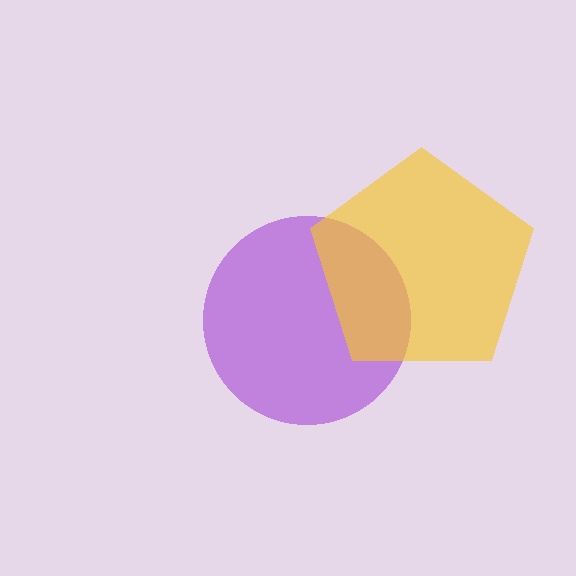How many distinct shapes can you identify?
There are 2 distinct shapes: a purple circle, a yellow pentagon.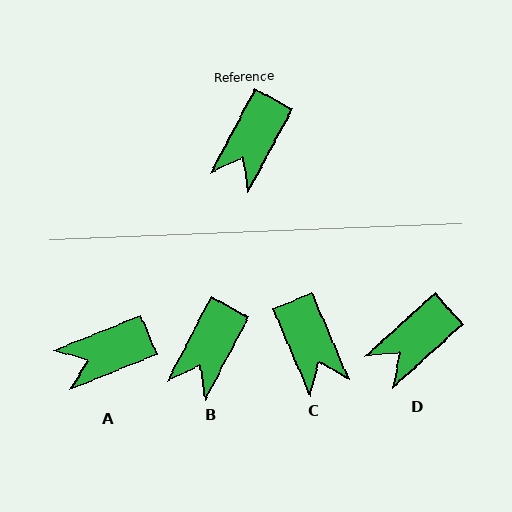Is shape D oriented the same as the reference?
No, it is off by about 20 degrees.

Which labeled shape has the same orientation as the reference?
B.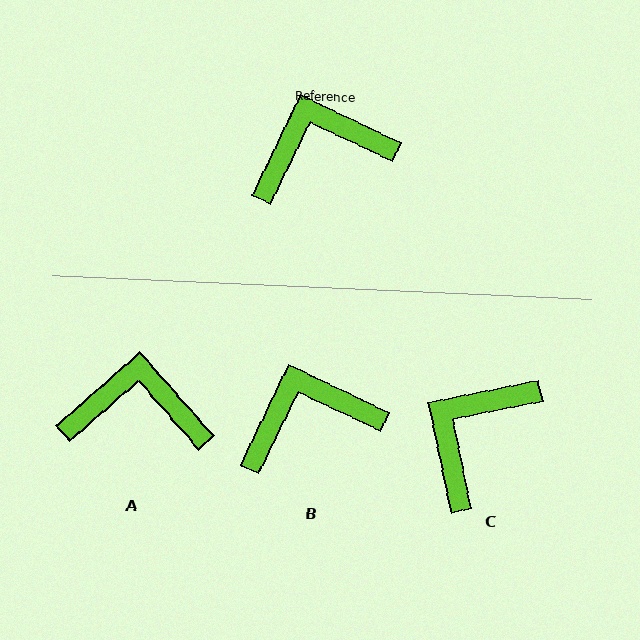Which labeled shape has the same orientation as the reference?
B.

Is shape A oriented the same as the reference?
No, it is off by about 23 degrees.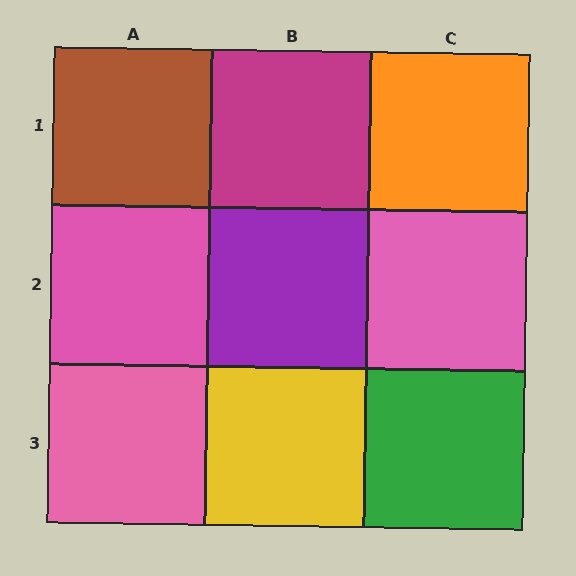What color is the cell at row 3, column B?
Yellow.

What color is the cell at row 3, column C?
Green.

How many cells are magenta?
1 cell is magenta.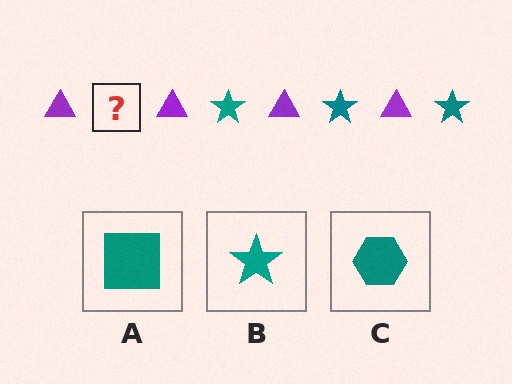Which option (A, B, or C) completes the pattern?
B.